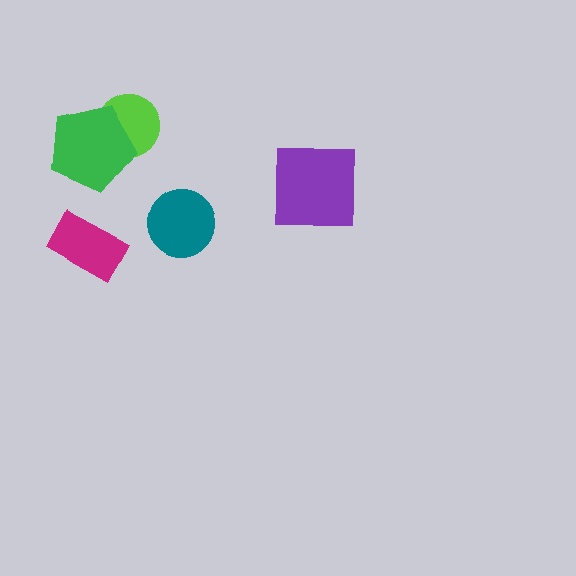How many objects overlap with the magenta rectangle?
0 objects overlap with the magenta rectangle.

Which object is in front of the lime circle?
The green pentagon is in front of the lime circle.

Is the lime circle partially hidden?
Yes, it is partially covered by another shape.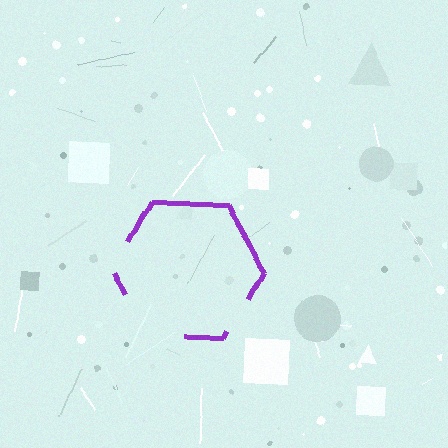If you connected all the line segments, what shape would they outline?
They would outline a hexagon.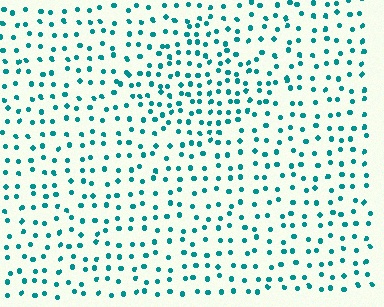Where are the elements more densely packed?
The elements are more densely packed inside the diamond boundary.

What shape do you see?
I see a diamond.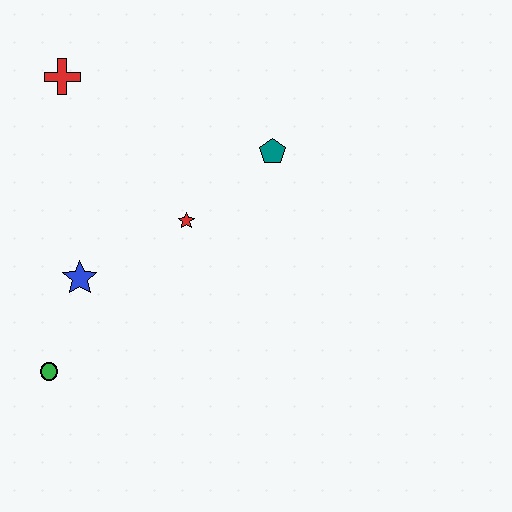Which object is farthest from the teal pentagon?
The green circle is farthest from the teal pentagon.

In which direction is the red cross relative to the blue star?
The red cross is above the blue star.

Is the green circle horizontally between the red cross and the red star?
No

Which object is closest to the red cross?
The red star is closest to the red cross.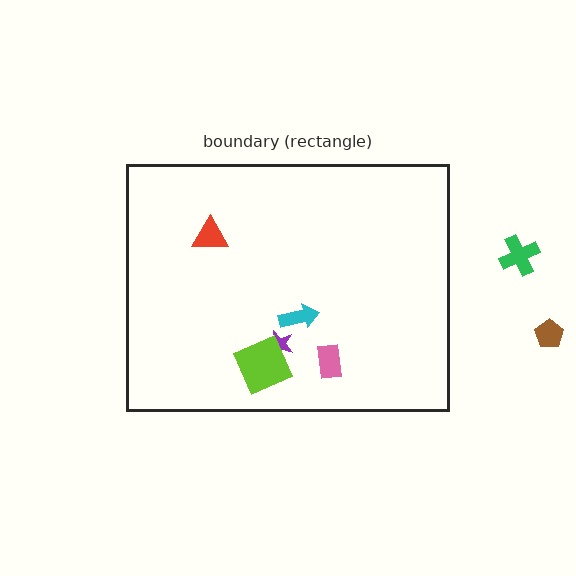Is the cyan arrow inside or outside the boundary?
Inside.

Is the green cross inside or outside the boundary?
Outside.